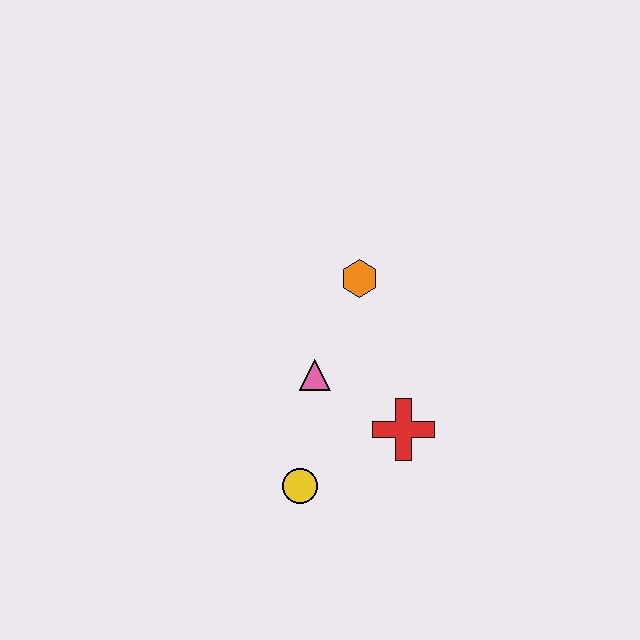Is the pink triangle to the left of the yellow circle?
No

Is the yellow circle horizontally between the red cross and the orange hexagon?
No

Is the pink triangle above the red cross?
Yes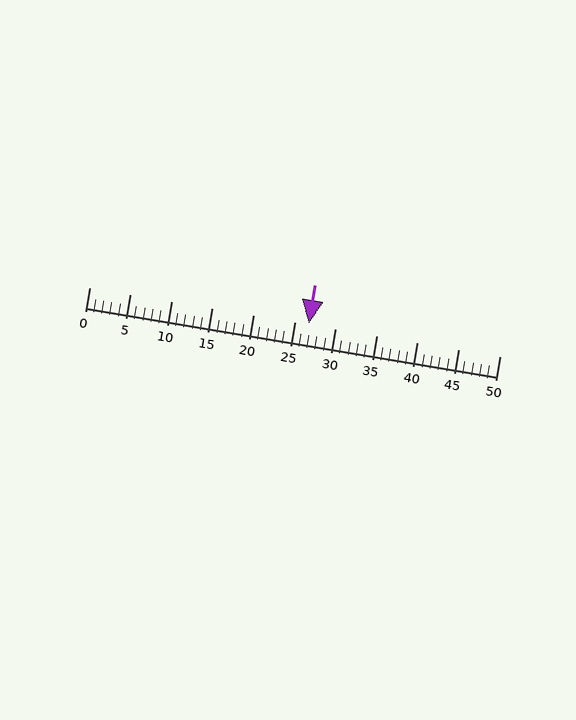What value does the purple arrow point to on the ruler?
The purple arrow points to approximately 27.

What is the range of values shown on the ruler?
The ruler shows values from 0 to 50.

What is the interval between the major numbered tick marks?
The major tick marks are spaced 5 units apart.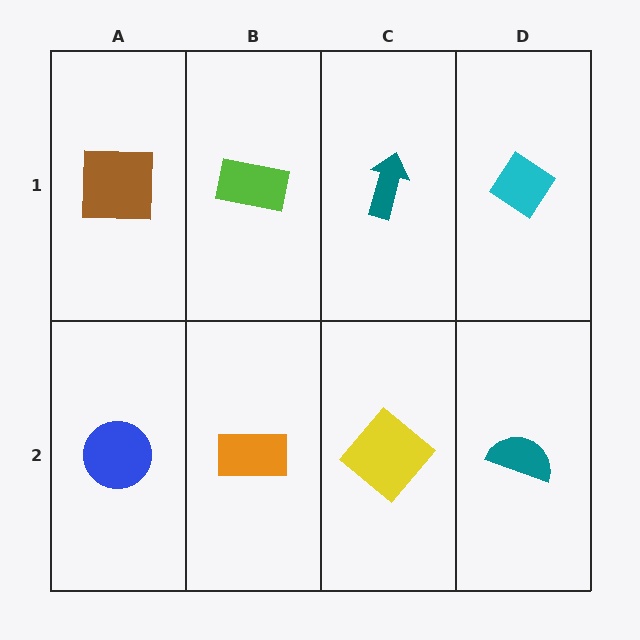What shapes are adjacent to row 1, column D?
A teal semicircle (row 2, column D), a teal arrow (row 1, column C).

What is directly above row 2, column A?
A brown square.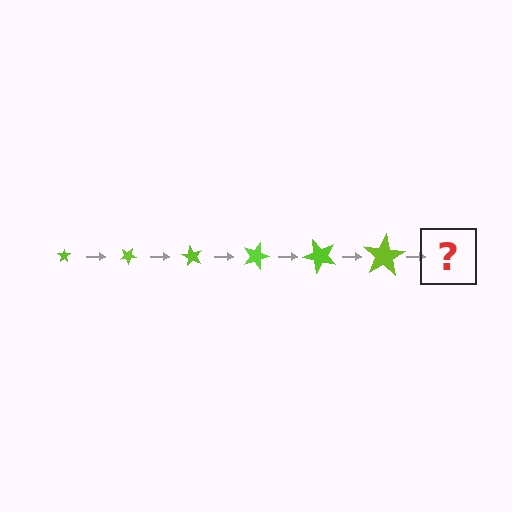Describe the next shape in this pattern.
It should be a star, larger than the previous one and rotated 180 degrees from the start.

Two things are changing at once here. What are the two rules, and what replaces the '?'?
The two rules are that the star grows larger each step and it rotates 30 degrees each step. The '?' should be a star, larger than the previous one and rotated 180 degrees from the start.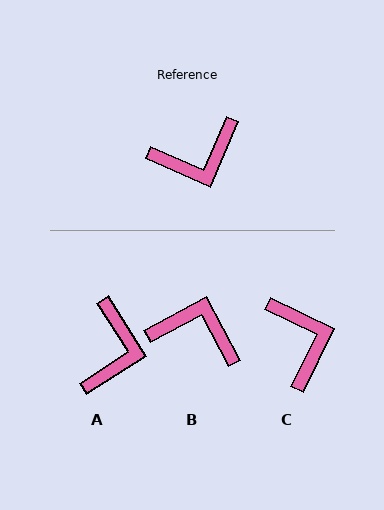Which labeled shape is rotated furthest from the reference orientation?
B, about 141 degrees away.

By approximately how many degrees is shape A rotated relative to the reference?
Approximately 56 degrees counter-clockwise.